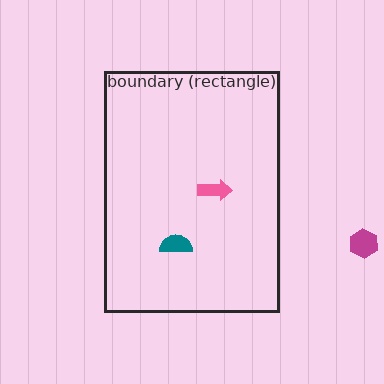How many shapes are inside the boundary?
2 inside, 1 outside.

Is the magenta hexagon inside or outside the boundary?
Outside.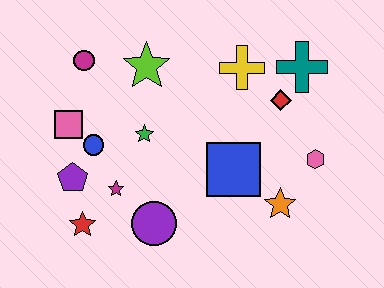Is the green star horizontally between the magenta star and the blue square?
Yes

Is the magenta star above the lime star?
No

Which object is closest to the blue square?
The orange star is closest to the blue square.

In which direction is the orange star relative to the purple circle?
The orange star is to the right of the purple circle.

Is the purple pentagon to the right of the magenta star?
No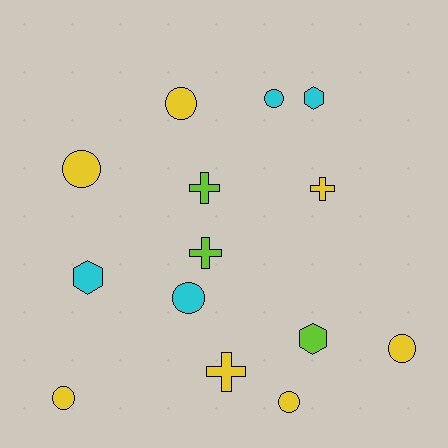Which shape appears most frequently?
Circle, with 7 objects.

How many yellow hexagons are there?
There are no yellow hexagons.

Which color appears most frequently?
Yellow, with 7 objects.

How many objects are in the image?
There are 14 objects.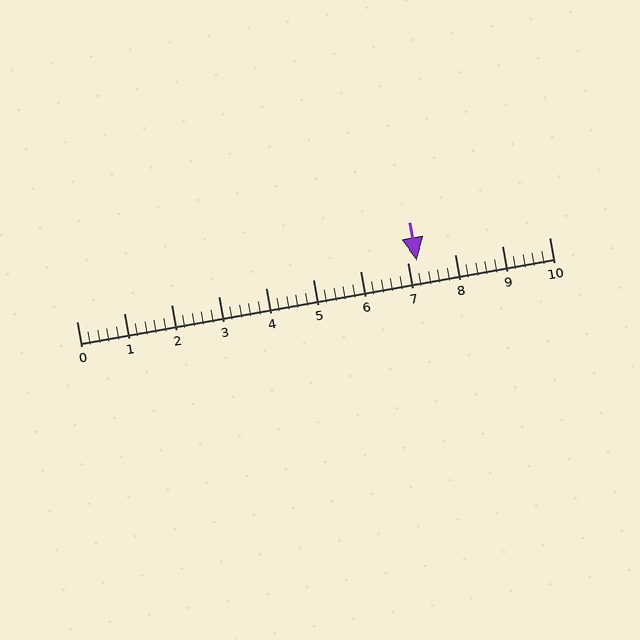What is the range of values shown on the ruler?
The ruler shows values from 0 to 10.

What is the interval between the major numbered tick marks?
The major tick marks are spaced 1 units apart.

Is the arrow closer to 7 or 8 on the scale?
The arrow is closer to 7.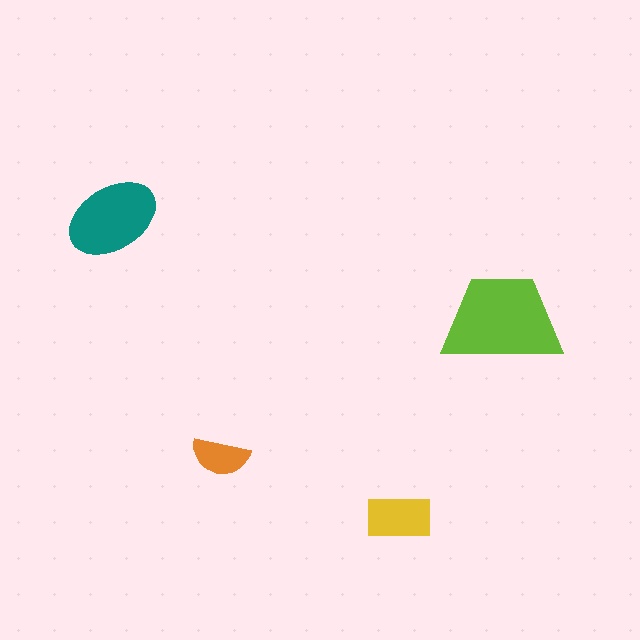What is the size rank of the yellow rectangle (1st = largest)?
3rd.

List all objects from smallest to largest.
The orange semicircle, the yellow rectangle, the teal ellipse, the lime trapezoid.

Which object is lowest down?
The yellow rectangle is bottommost.